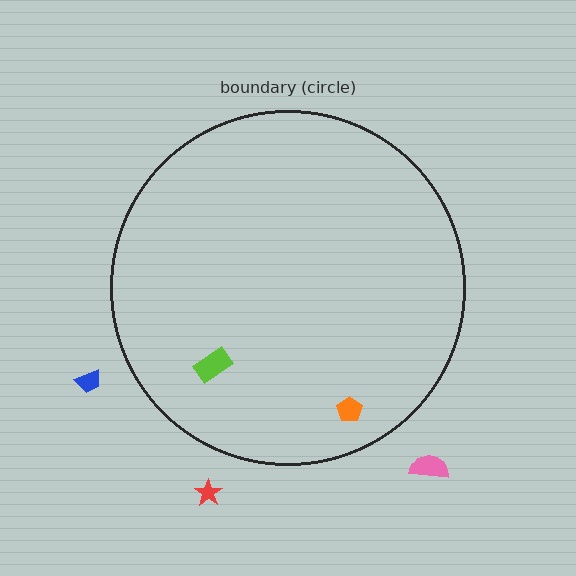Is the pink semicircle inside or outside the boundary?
Outside.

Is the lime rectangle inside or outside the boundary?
Inside.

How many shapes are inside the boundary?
2 inside, 3 outside.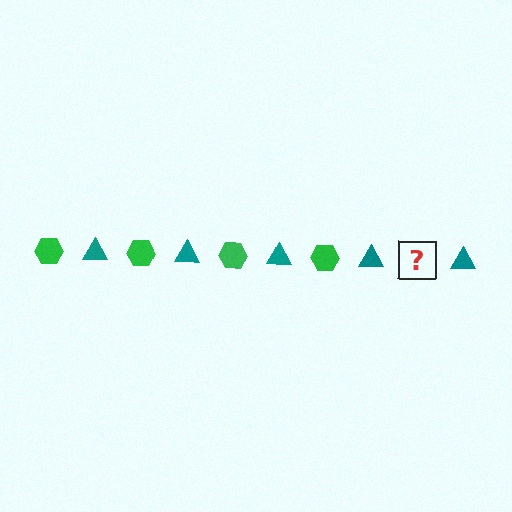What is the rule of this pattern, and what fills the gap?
The rule is that the pattern alternates between green hexagon and teal triangle. The gap should be filled with a green hexagon.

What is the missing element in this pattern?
The missing element is a green hexagon.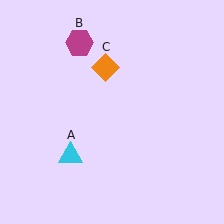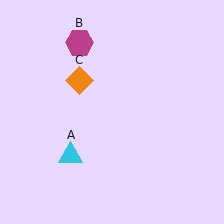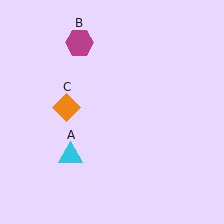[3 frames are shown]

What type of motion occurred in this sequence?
The orange diamond (object C) rotated counterclockwise around the center of the scene.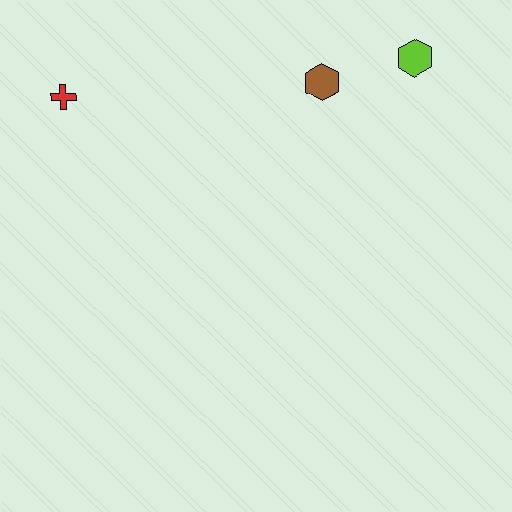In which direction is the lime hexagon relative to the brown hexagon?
The lime hexagon is to the right of the brown hexagon.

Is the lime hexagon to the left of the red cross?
No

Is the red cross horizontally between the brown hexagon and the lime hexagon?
No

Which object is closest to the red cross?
The brown hexagon is closest to the red cross.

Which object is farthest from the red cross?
The lime hexagon is farthest from the red cross.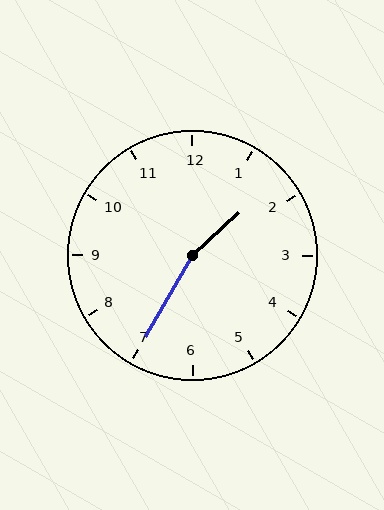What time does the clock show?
1:35.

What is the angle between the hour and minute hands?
Approximately 162 degrees.